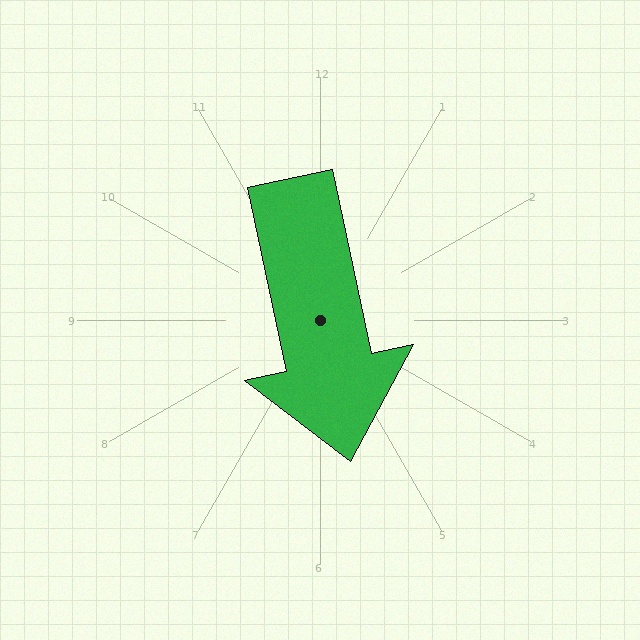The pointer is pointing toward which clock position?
Roughly 6 o'clock.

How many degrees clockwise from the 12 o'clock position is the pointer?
Approximately 168 degrees.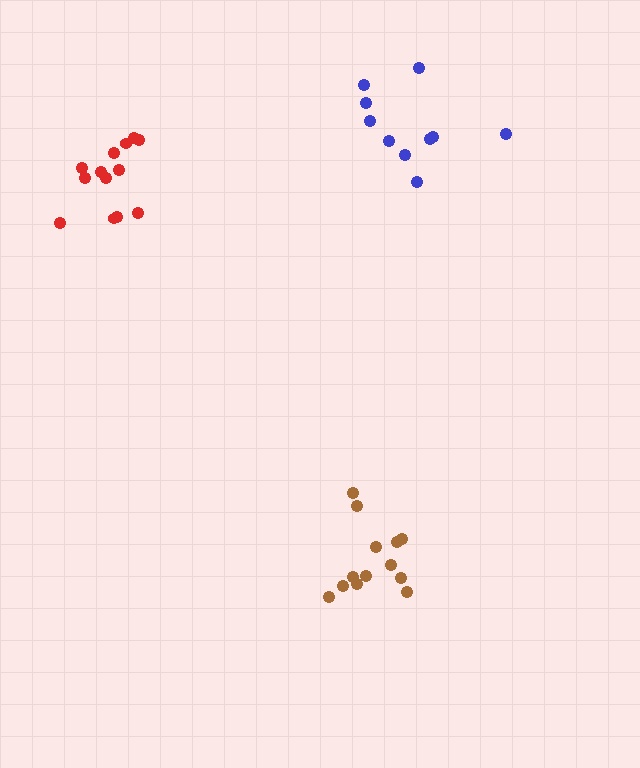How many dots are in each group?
Group 1: 10 dots, Group 2: 13 dots, Group 3: 13 dots (36 total).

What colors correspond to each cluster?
The clusters are colored: blue, brown, red.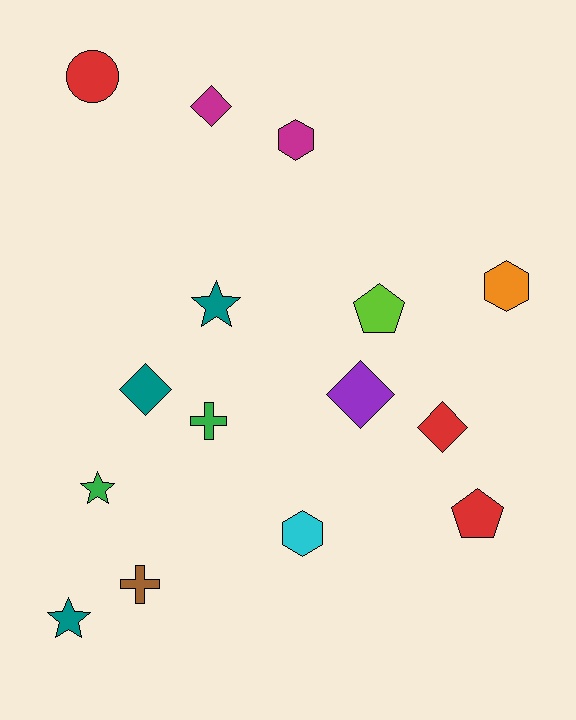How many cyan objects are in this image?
There is 1 cyan object.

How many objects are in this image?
There are 15 objects.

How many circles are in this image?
There is 1 circle.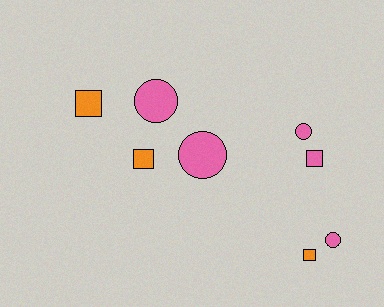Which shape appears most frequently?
Circle, with 4 objects.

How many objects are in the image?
There are 8 objects.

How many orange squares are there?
There are 3 orange squares.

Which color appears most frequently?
Pink, with 5 objects.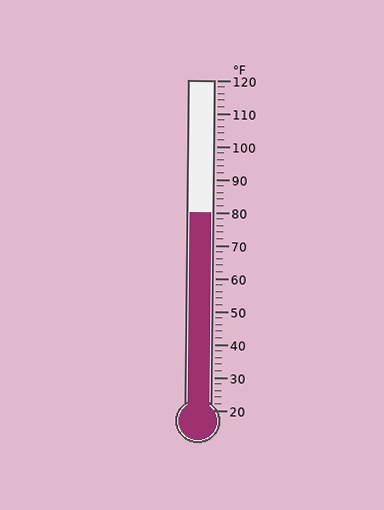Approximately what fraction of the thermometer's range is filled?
The thermometer is filled to approximately 60% of its range.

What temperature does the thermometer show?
The thermometer shows approximately 80°F.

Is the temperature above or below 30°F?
The temperature is above 30°F.